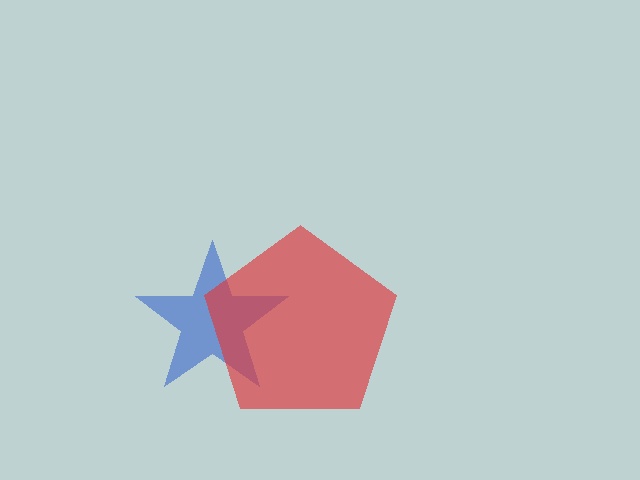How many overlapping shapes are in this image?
There are 2 overlapping shapes in the image.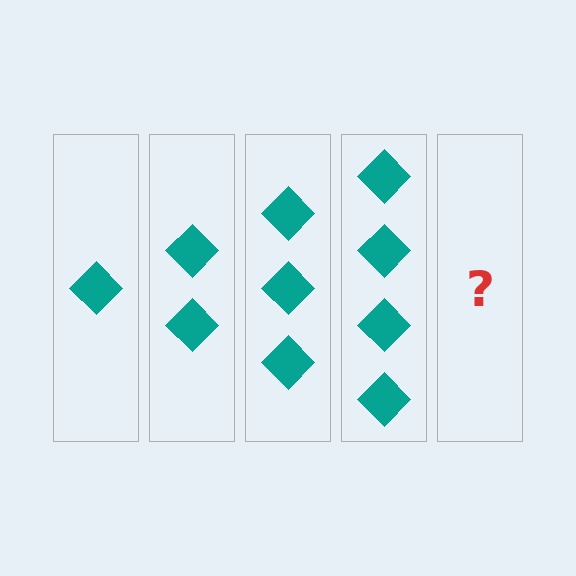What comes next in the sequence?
The next element should be 5 diamonds.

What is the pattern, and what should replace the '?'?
The pattern is that each step adds one more diamond. The '?' should be 5 diamonds.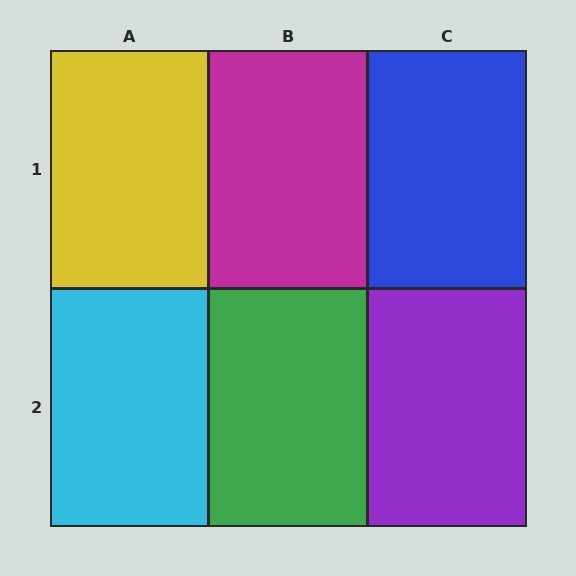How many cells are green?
1 cell is green.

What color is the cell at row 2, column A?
Cyan.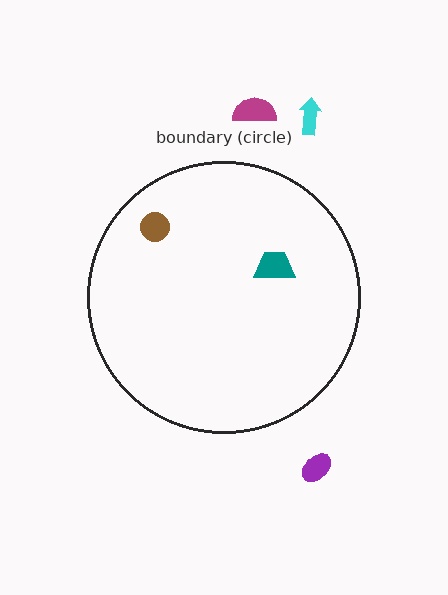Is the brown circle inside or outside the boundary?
Inside.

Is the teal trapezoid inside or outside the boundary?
Inside.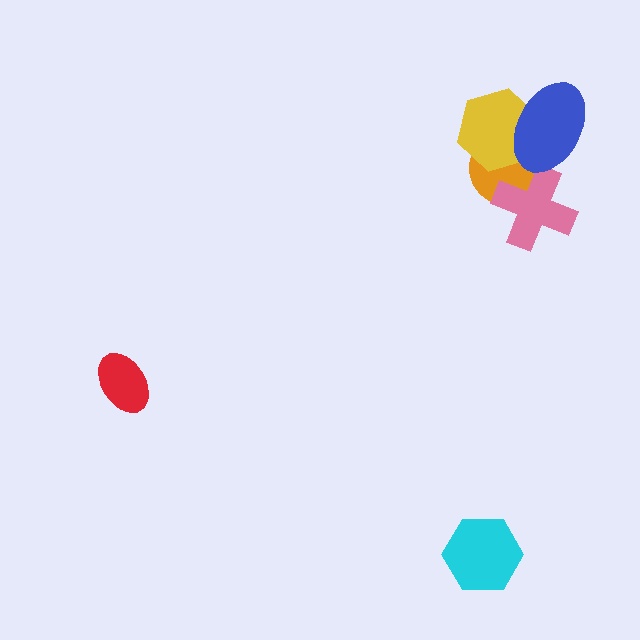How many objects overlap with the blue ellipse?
2 objects overlap with the blue ellipse.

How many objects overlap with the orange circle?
3 objects overlap with the orange circle.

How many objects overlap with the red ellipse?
0 objects overlap with the red ellipse.